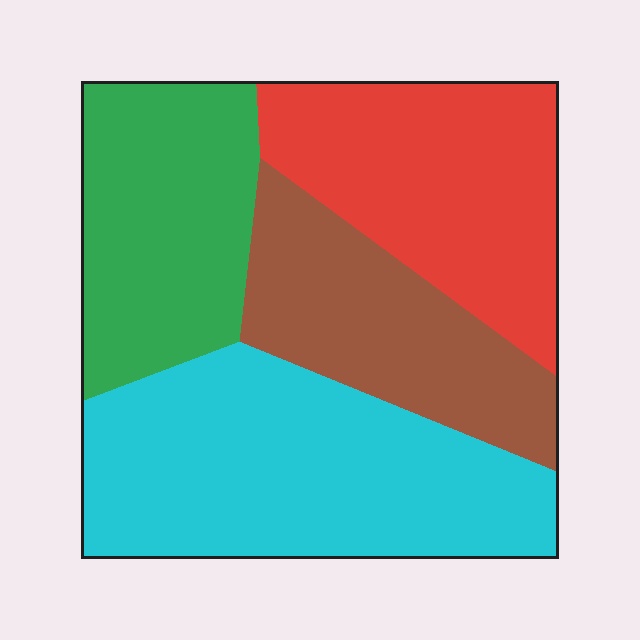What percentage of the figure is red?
Red takes up between a sixth and a third of the figure.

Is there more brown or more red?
Red.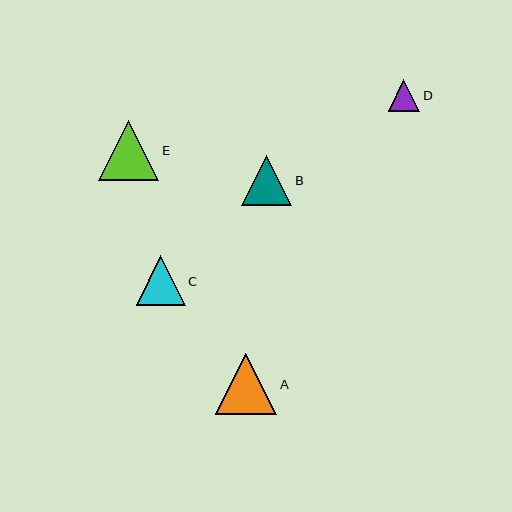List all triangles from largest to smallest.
From largest to smallest: A, E, B, C, D.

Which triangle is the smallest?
Triangle D is the smallest with a size of approximately 31 pixels.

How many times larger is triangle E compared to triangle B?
Triangle E is approximately 1.2 times the size of triangle B.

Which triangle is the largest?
Triangle A is the largest with a size of approximately 62 pixels.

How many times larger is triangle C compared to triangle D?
Triangle C is approximately 1.6 times the size of triangle D.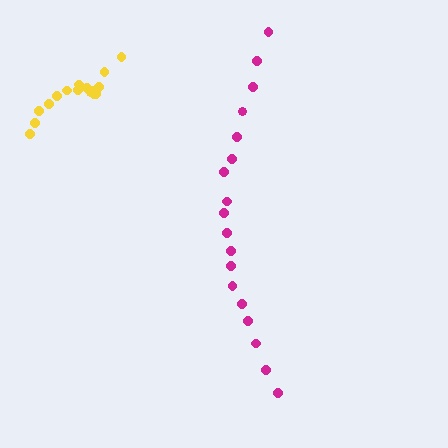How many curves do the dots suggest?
There are 2 distinct paths.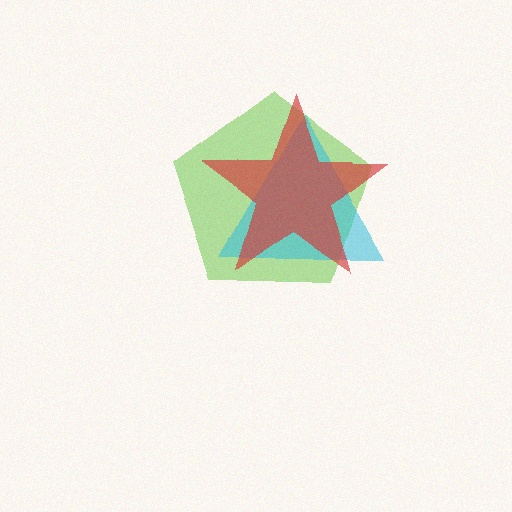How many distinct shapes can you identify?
There are 3 distinct shapes: a lime pentagon, a cyan triangle, a red star.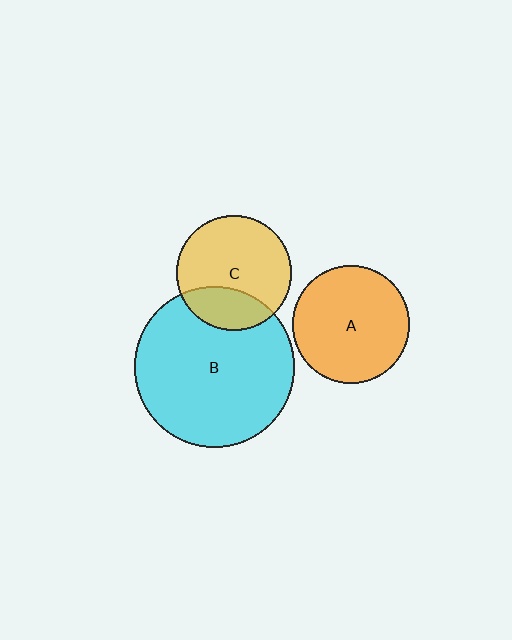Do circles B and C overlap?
Yes.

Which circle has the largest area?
Circle B (cyan).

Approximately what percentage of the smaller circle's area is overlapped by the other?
Approximately 25%.